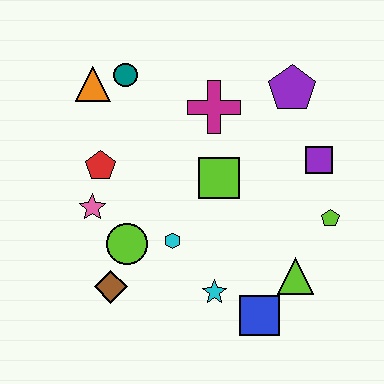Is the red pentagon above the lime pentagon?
Yes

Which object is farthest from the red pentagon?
The lime pentagon is farthest from the red pentagon.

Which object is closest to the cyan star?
The blue square is closest to the cyan star.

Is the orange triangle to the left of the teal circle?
Yes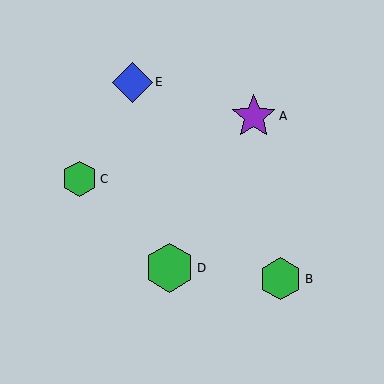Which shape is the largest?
The green hexagon (labeled D) is the largest.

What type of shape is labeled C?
Shape C is a green hexagon.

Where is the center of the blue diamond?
The center of the blue diamond is at (132, 82).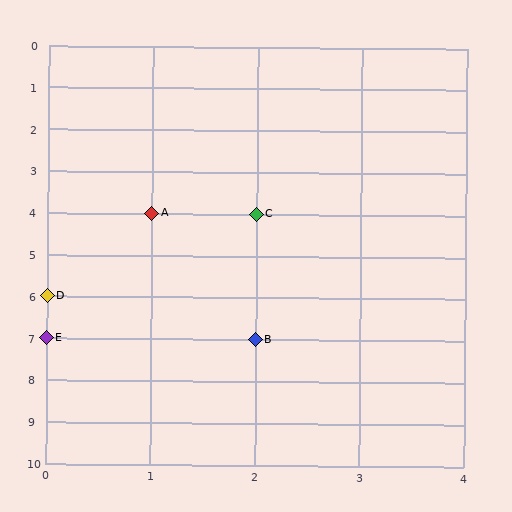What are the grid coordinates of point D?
Point D is at grid coordinates (0, 6).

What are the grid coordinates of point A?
Point A is at grid coordinates (1, 4).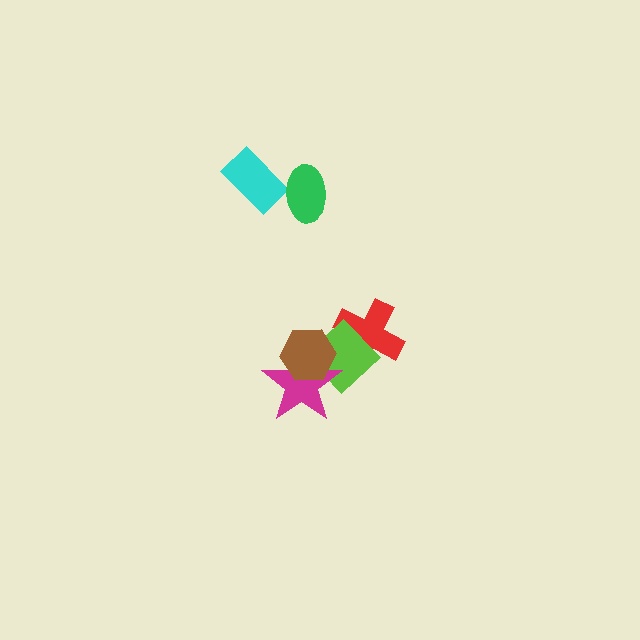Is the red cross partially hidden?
Yes, it is partially covered by another shape.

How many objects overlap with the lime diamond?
3 objects overlap with the lime diamond.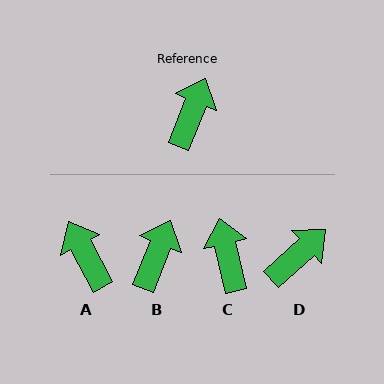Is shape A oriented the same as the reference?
No, it is off by about 50 degrees.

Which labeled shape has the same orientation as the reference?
B.